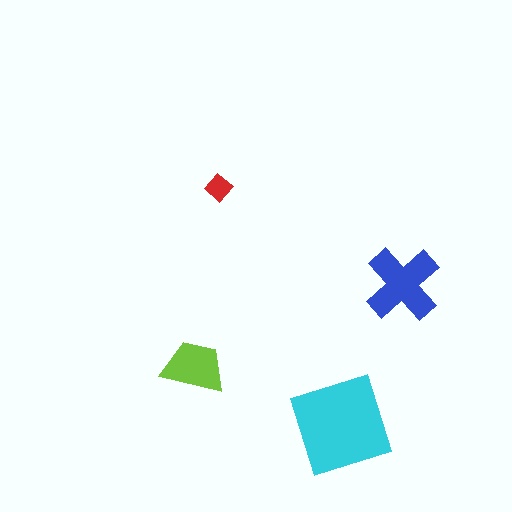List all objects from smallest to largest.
The red diamond, the lime trapezoid, the blue cross, the cyan square.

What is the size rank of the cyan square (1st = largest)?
1st.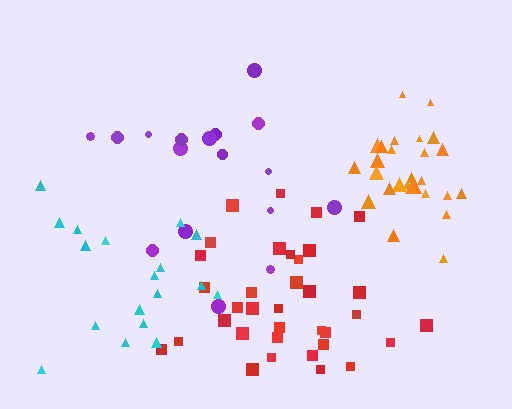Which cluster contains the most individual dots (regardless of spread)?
Red (35).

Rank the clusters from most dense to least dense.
orange, red, cyan, purple.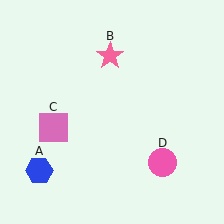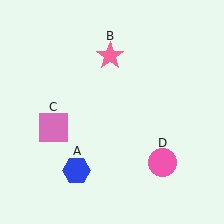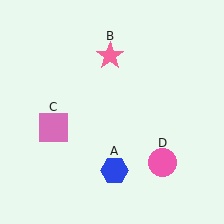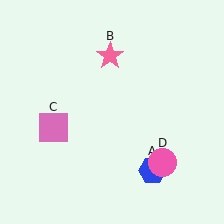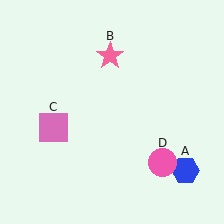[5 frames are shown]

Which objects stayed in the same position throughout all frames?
Pink star (object B) and pink square (object C) and pink circle (object D) remained stationary.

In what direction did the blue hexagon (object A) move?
The blue hexagon (object A) moved right.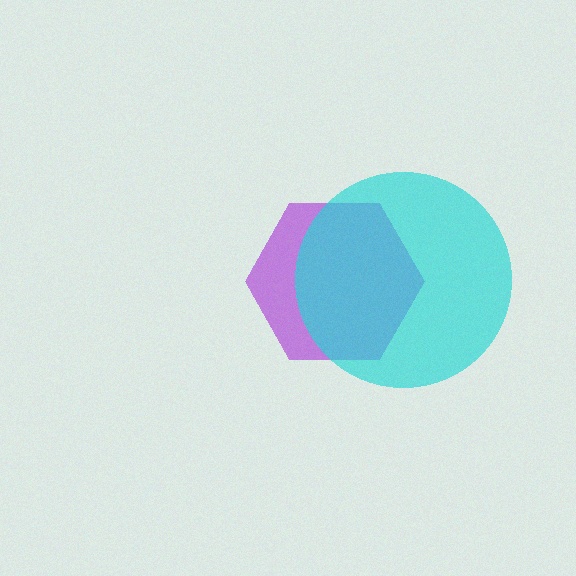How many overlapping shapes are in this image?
There are 2 overlapping shapes in the image.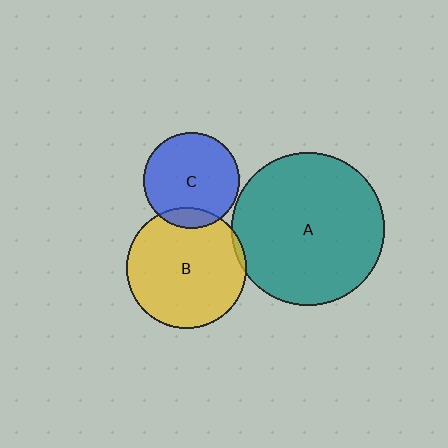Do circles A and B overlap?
Yes.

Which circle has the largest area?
Circle A (teal).